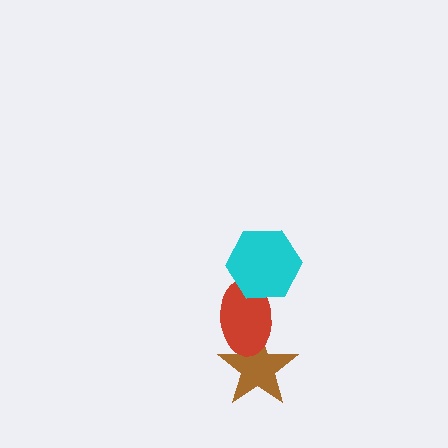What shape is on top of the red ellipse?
The cyan hexagon is on top of the red ellipse.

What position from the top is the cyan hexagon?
The cyan hexagon is 1st from the top.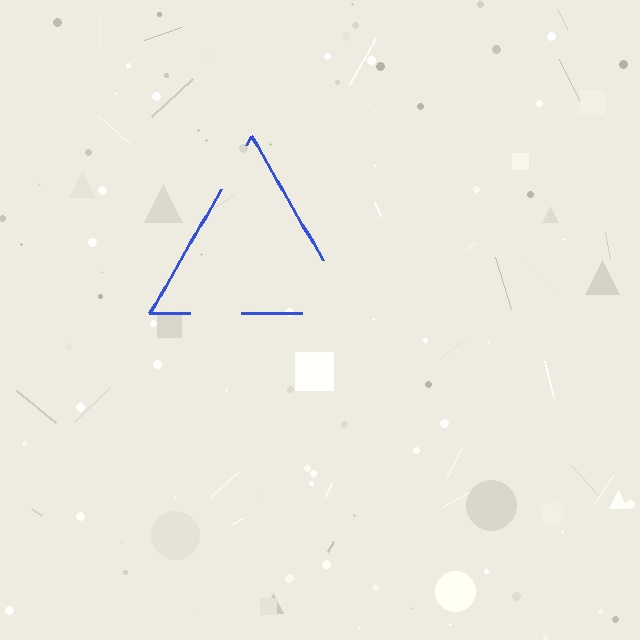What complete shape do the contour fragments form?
The contour fragments form a triangle.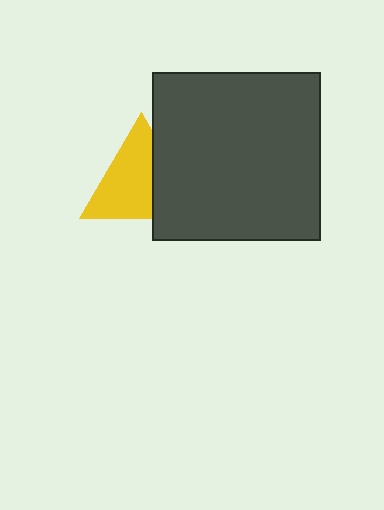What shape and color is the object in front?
The object in front is a dark gray square.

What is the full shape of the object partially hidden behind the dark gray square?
The partially hidden object is a yellow triangle.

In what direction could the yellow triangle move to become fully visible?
The yellow triangle could move left. That would shift it out from behind the dark gray square entirely.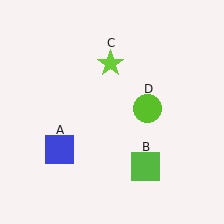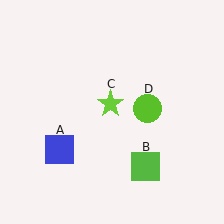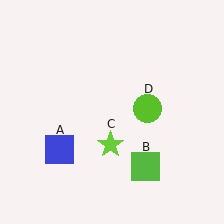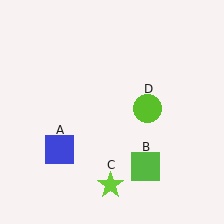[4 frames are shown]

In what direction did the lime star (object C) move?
The lime star (object C) moved down.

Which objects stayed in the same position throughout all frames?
Blue square (object A) and lime square (object B) and lime circle (object D) remained stationary.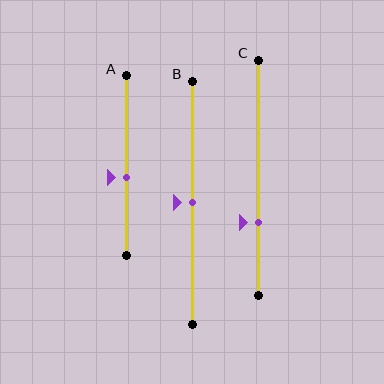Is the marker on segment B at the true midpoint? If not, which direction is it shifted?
Yes, the marker on segment B is at the true midpoint.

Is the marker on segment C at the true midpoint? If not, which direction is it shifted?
No, the marker on segment C is shifted downward by about 19% of the segment length.